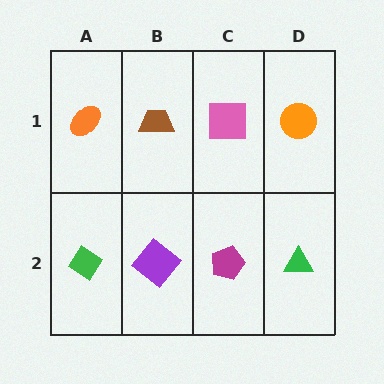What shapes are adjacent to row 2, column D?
An orange circle (row 1, column D), a magenta pentagon (row 2, column C).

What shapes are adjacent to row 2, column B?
A brown trapezoid (row 1, column B), a green diamond (row 2, column A), a magenta pentagon (row 2, column C).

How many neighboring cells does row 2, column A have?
2.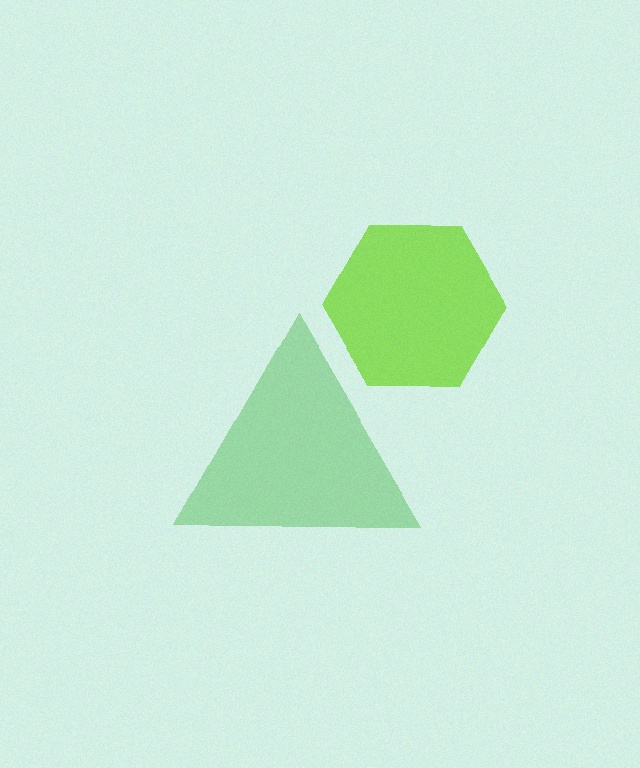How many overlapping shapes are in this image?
There are 2 overlapping shapes in the image.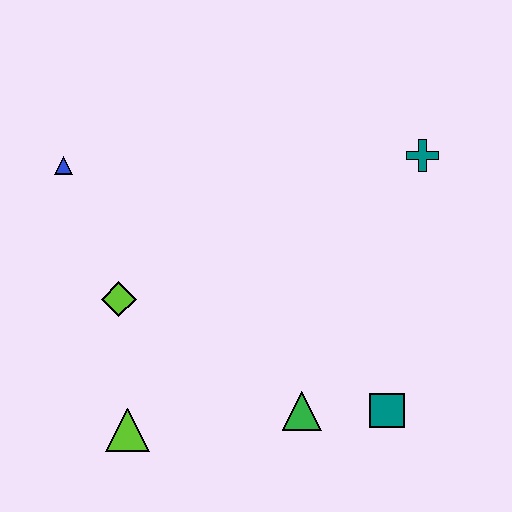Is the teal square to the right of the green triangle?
Yes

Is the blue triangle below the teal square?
No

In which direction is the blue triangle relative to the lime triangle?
The blue triangle is above the lime triangle.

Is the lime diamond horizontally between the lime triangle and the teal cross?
No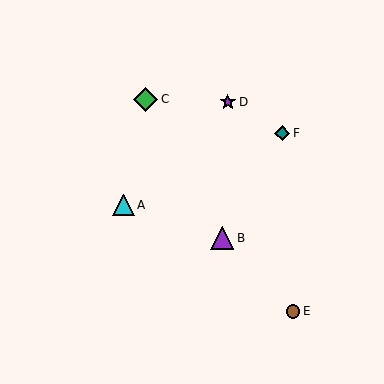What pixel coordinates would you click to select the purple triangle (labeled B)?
Click at (222, 238) to select the purple triangle B.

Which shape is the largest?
The green diamond (labeled C) is the largest.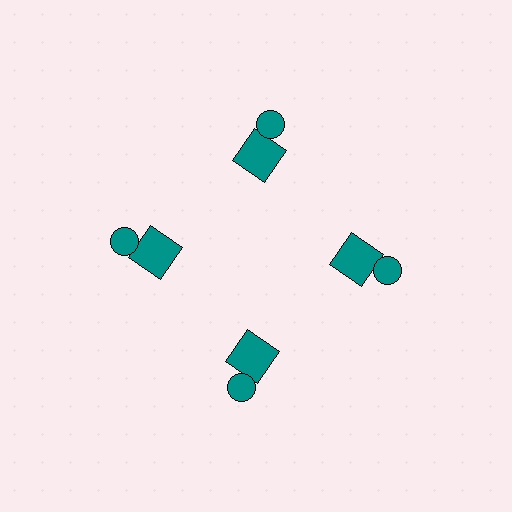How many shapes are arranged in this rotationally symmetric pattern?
There are 8 shapes, arranged in 4 groups of 2.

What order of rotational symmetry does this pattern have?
This pattern has 4-fold rotational symmetry.